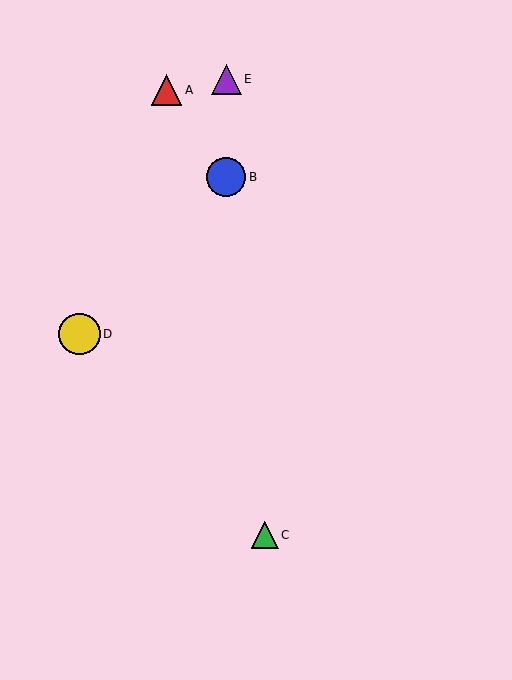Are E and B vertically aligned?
Yes, both are at x≈226.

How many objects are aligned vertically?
2 objects (B, E) are aligned vertically.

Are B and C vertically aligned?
No, B is at x≈226 and C is at x≈265.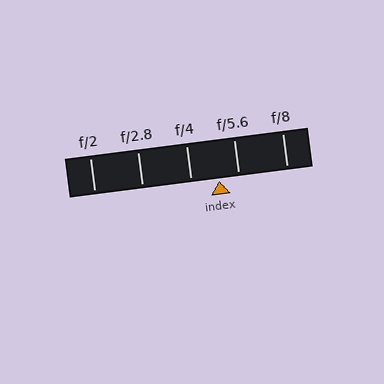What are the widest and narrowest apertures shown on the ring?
The widest aperture shown is f/2 and the narrowest is f/8.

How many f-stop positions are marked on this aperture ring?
There are 5 f-stop positions marked.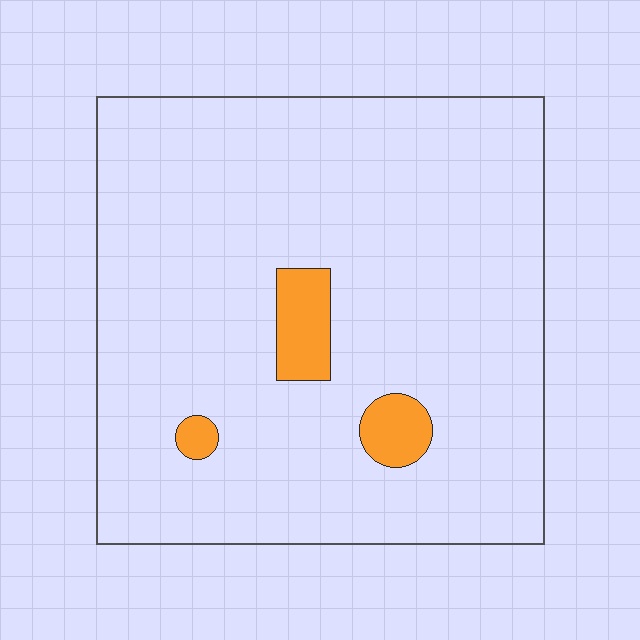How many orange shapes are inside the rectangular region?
3.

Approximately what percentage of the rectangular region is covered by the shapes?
Approximately 5%.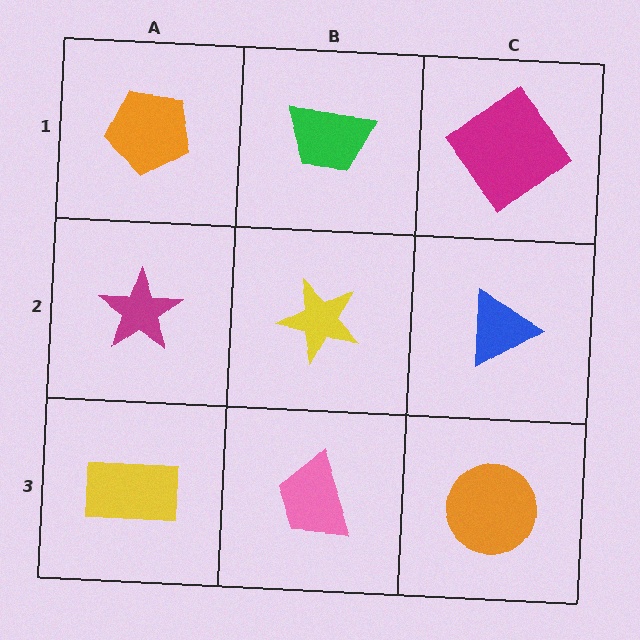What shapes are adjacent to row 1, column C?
A blue triangle (row 2, column C), a green trapezoid (row 1, column B).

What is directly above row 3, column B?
A yellow star.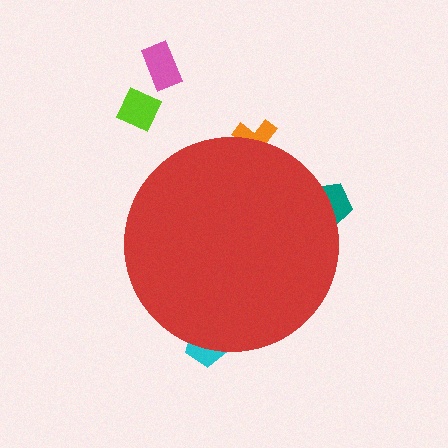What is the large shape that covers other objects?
A red circle.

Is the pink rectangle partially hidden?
No, the pink rectangle is fully visible.